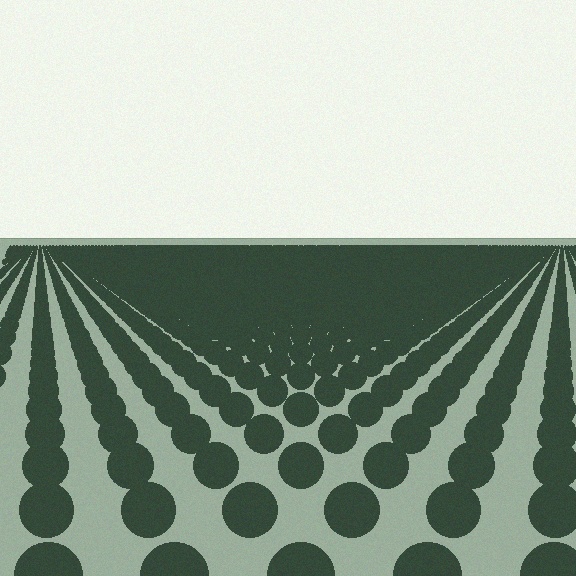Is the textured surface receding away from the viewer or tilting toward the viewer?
The surface is receding away from the viewer. Texture elements get smaller and denser toward the top.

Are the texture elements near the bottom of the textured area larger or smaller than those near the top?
Larger. Near the bottom, elements are closer to the viewer and appear at a bigger on-screen size.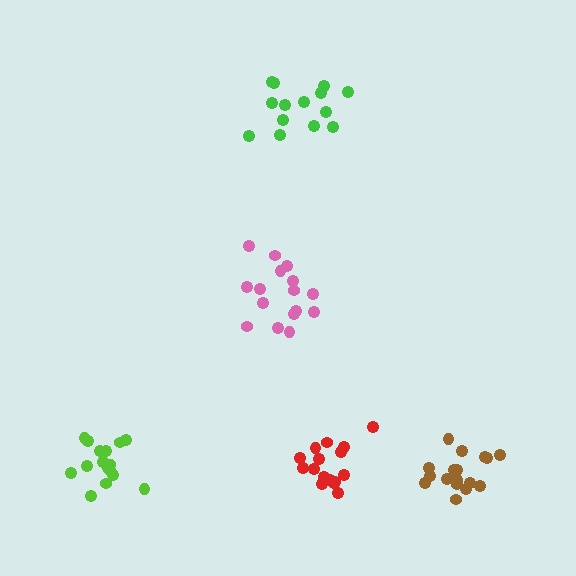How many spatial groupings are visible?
There are 5 spatial groupings.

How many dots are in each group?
Group 1: 15 dots, Group 2: 17 dots, Group 3: 16 dots, Group 4: 16 dots, Group 5: 17 dots (81 total).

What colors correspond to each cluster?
The clusters are colored: green, pink, lime, red, brown.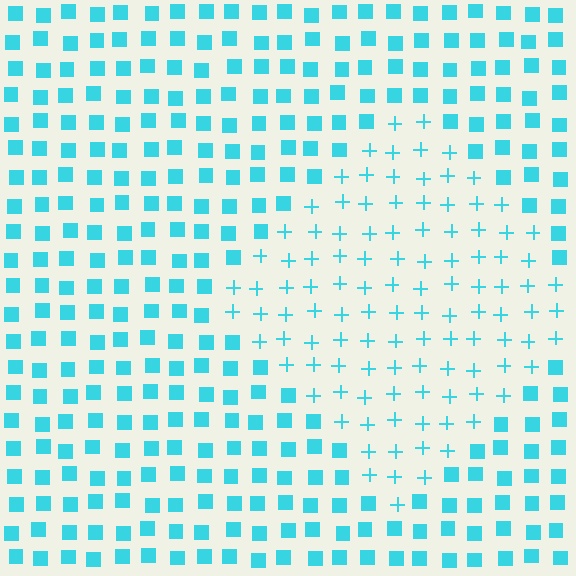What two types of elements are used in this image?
The image uses plus signs inside the diamond region and squares outside it.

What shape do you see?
I see a diamond.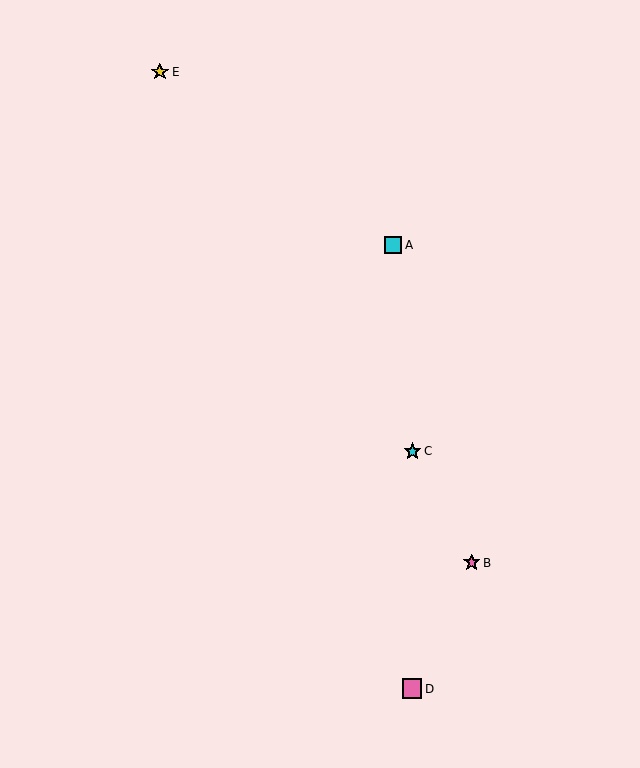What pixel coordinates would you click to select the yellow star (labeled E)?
Click at (160, 72) to select the yellow star E.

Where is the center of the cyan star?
The center of the cyan star is at (413, 451).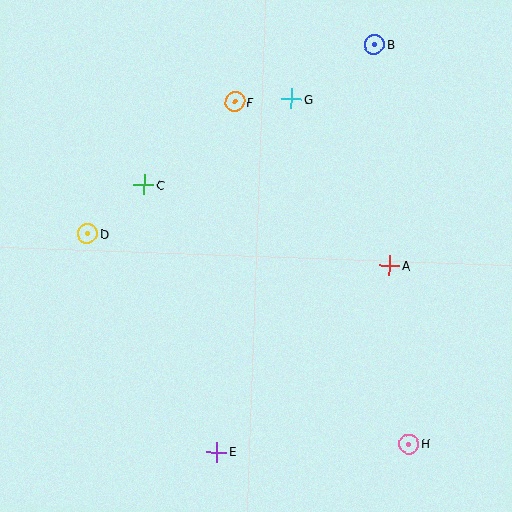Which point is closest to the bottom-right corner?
Point H is closest to the bottom-right corner.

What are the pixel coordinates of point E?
Point E is at (217, 452).